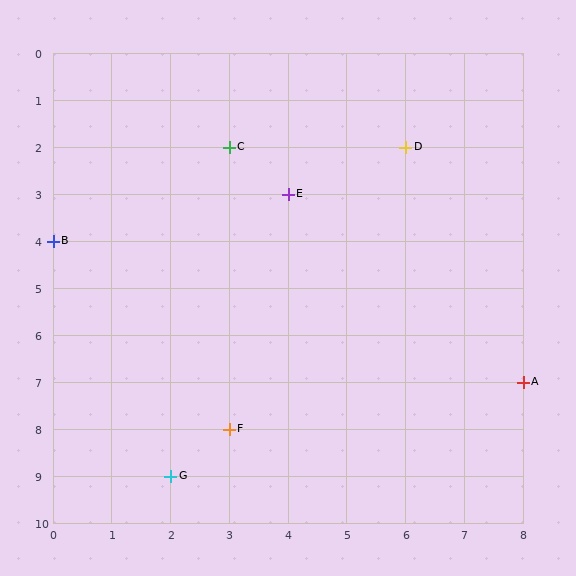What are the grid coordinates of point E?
Point E is at grid coordinates (4, 3).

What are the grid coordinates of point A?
Point A is at grid coordinates (8, 7).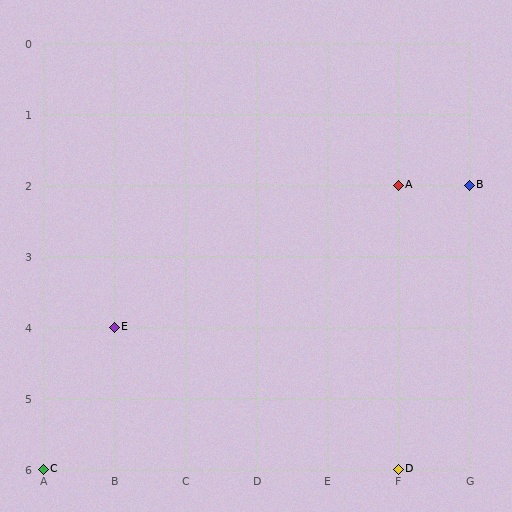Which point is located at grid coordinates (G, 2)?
Point B is at (G, 2).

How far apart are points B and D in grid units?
Points B and D are 1 column and 4 rows apart (about 4.1 grid units diagonally).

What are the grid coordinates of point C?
Point C is at grid coordinates (A, 6).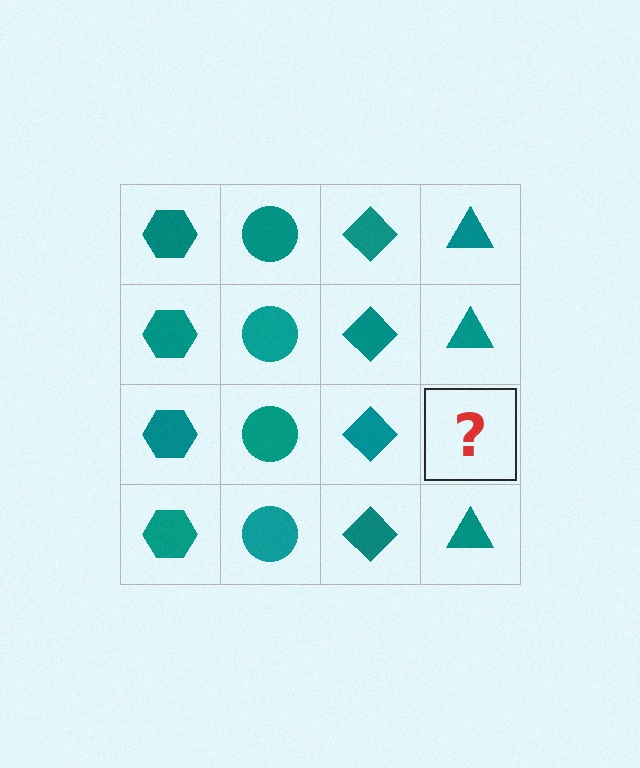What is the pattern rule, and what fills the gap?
The rule is that each column has a consistent shape. The gap should be filled with a teal triangle.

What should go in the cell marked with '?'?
The missing cell should contain a teal triangle.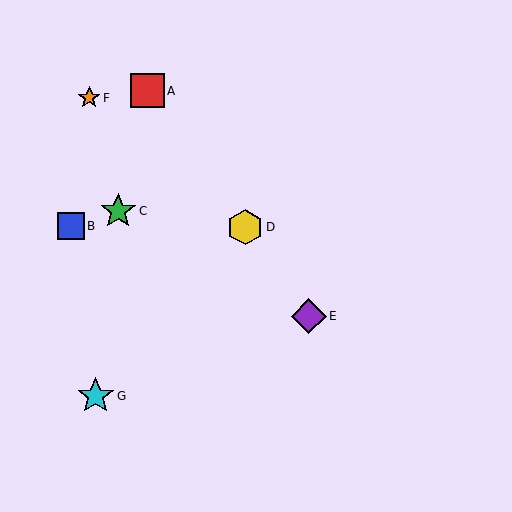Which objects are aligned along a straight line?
Objects A, D, E are aligned along a straight line.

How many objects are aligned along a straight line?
3 objects (A, D, E) are aligned along a straight line.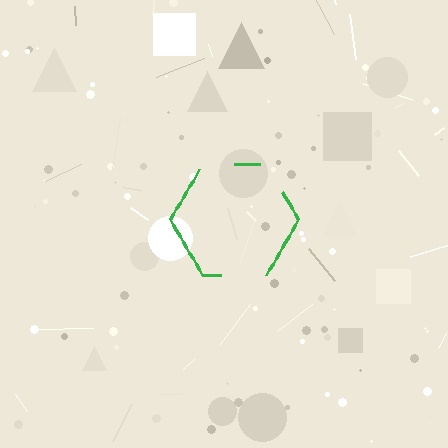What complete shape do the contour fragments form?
The contour fragments form a hexagon.